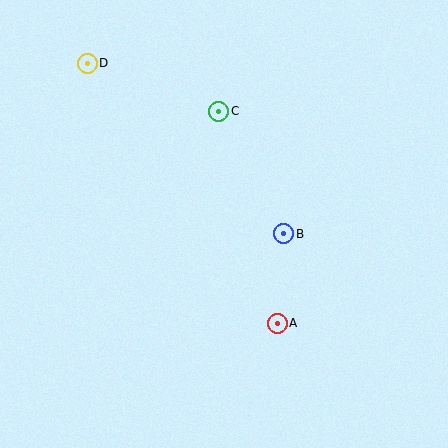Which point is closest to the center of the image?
Point B at (284, 234) is closest to the center.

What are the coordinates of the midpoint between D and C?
The midpoint between D and C is at (153, 87).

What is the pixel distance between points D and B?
The distance between D and B is 260 pixels.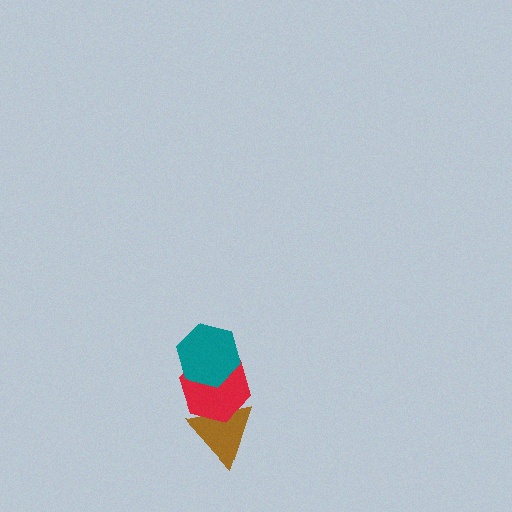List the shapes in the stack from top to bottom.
From top to bottom: the teal hexagon, the red hexagon, the brown triangle.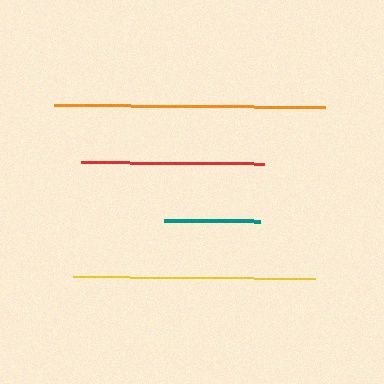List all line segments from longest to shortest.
From longest to shortest: orange, yellow, red, teal.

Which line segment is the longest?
The orange line is the longest at approximately 270 pixels.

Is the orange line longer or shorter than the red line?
The orange line is longer than the red line.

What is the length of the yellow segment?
The yellow segment is approximately 241 pixels long.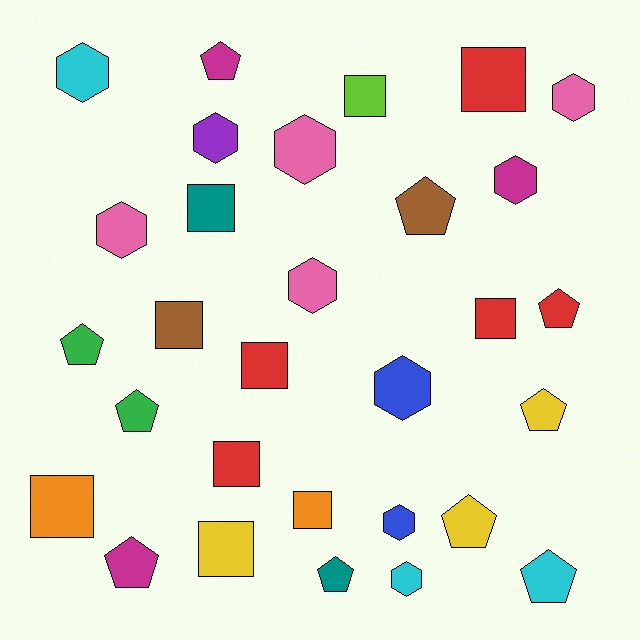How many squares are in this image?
There are 10 squares.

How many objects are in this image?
There are 30 objects.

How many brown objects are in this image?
There are 2 brown objects.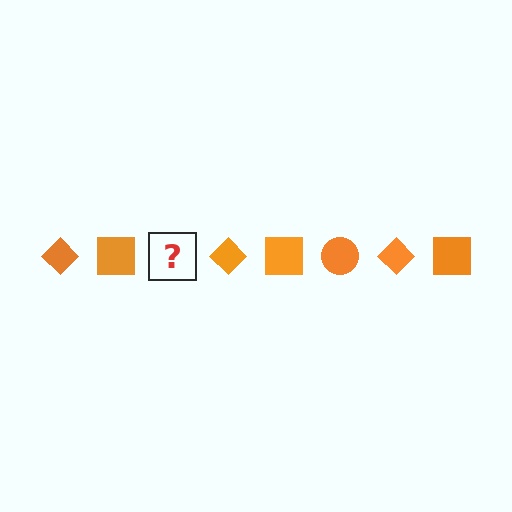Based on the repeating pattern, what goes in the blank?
The blank should be an orange circle.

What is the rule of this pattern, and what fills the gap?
The rule is that the pattern cycles through diamond, square, circle shapes in orange. The gap should be filled with an orange circle.